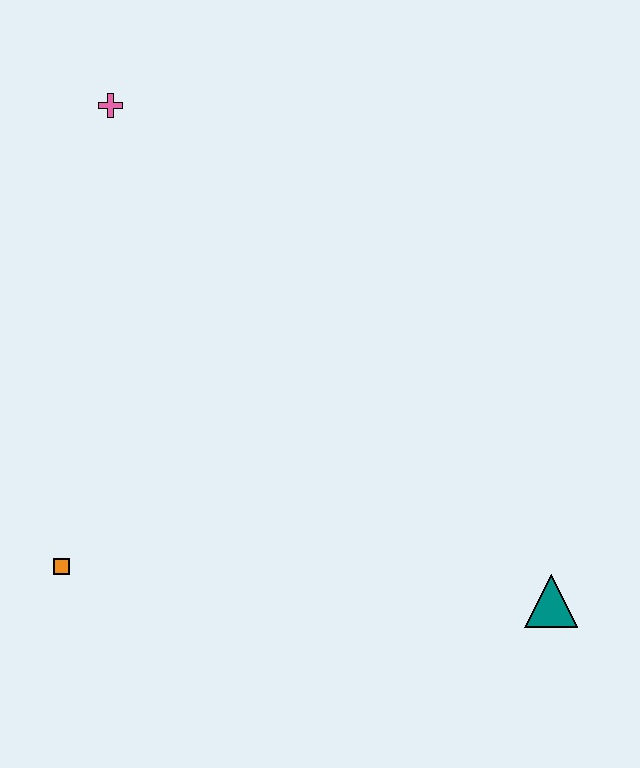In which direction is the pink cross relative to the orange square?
The pink cross is above the orange square.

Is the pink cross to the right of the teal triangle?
No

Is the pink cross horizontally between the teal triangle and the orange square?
Yes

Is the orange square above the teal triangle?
Yes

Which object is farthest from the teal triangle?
The pink cross is farthest from the teal triangle.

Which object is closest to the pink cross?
The orange square is closest to the pink cross.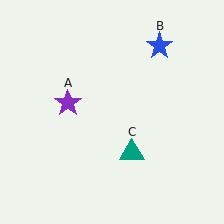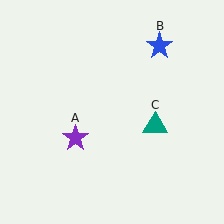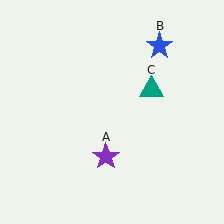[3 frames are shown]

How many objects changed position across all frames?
2 objects changed position: purple star (object A), teal triangle (object C).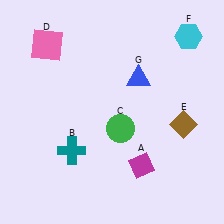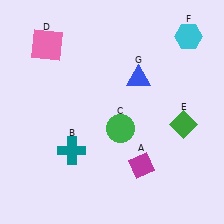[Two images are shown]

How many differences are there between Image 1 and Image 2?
There is 1 difference between the two images.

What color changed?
The diamond (E) changed from brown in Image 1 to green in Image 2.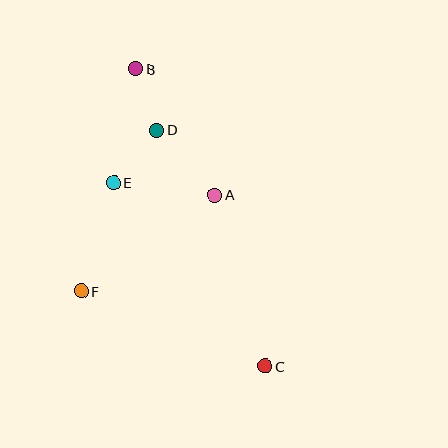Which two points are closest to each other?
Points B and D are closest to each other.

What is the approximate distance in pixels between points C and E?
The distance between C and E is approximately 238 pixels.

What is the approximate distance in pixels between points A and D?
The distance between A and D is approximately 87 pixels.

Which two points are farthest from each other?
Points B and C are farthest from each other.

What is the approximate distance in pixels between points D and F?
The distance between D and F is approximately 178 pixels.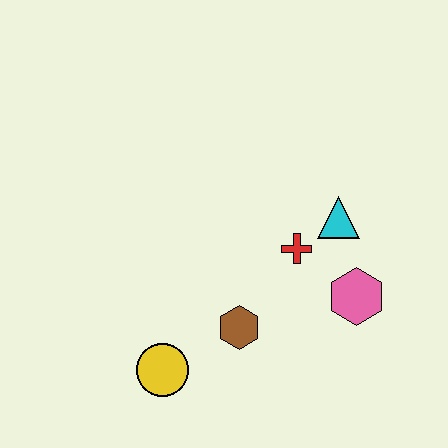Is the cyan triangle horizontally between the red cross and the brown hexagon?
No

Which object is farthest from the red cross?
The yellow circle is farthest from the red cross.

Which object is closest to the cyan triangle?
The red cross is closest to the cyan triangle.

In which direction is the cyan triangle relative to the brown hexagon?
The cyan triangle is above the brown hexagon.